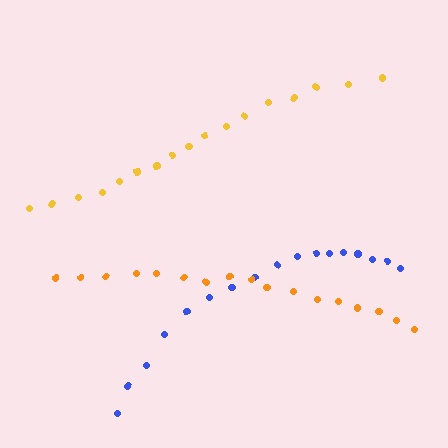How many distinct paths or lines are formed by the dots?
There are 3 distinct paths.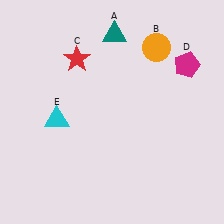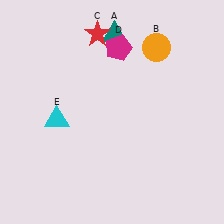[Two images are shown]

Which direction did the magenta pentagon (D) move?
The magenta pentagon (D) moved left.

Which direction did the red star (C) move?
The red star (C) moved up.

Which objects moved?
The objects that moved are: the red star (C), the magenta pentagon (D).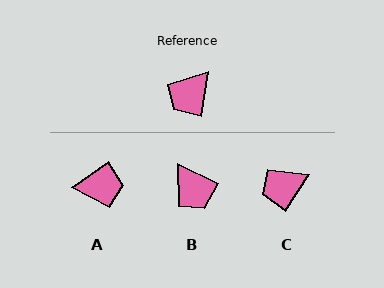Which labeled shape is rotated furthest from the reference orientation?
A, about 135 degrees away.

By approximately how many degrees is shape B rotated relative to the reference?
Approximately 74 degrees counter-clockwise.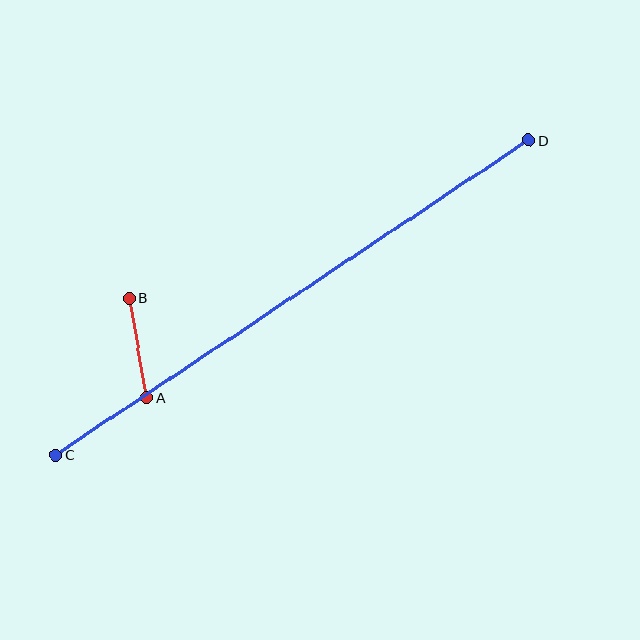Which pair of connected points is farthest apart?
Points C and D are farthest apart.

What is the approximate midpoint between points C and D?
The midpoint is at approximately (292, 298) pixels.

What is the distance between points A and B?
The distance is approximately 101 pixels.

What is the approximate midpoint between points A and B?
The midpoint is at approximately (138, 348) pixels.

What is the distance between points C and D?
The distance is approximately 568 pixels.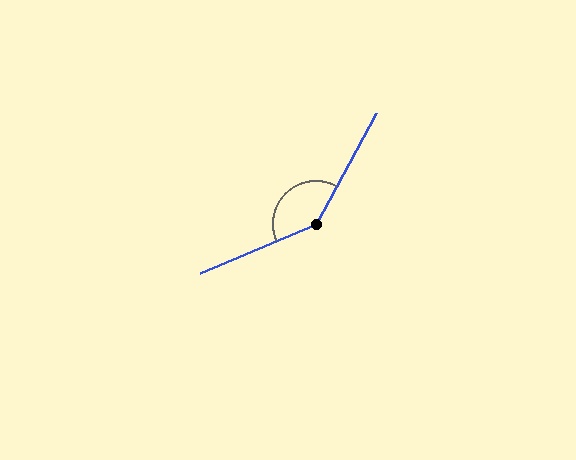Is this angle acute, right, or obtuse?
It is obtuse.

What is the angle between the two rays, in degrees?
Approximately 142 degrees.